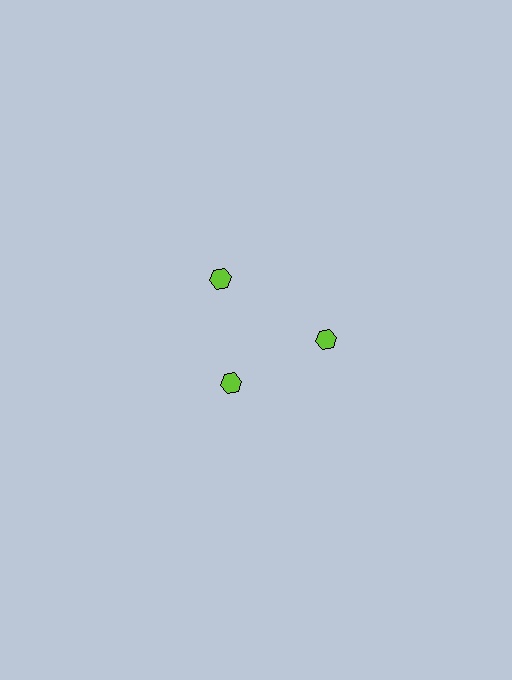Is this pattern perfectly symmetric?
No. The 3 lime hexagons are arranged in a ring, but one element near the 7 o'clock position is pulled inward toward the center, breaking the 3-fold rotational symmetry.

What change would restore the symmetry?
The symmetry would be restored by moving it outward, back onto the ring so that all 3 hexagons sit at equal angles and equal distance from the center.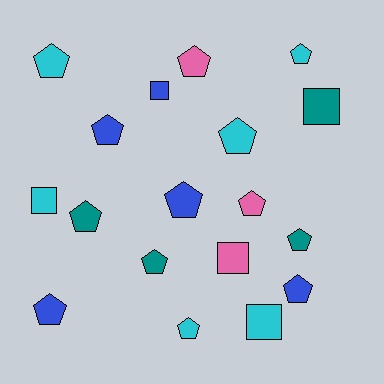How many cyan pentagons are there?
There are 4 cyan pentagons.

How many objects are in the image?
There are 18 objects.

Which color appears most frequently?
Cyan, with 6 objects.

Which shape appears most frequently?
Pentagon, with 13 objects.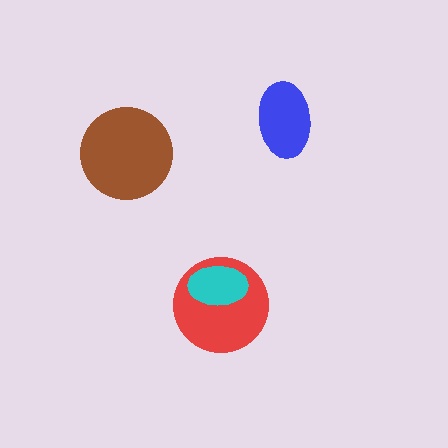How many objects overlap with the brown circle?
0 objects overlap with the brown circle.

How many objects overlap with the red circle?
1 object overlaps with the red circle.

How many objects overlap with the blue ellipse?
0 objects overlap with the blue ellipse.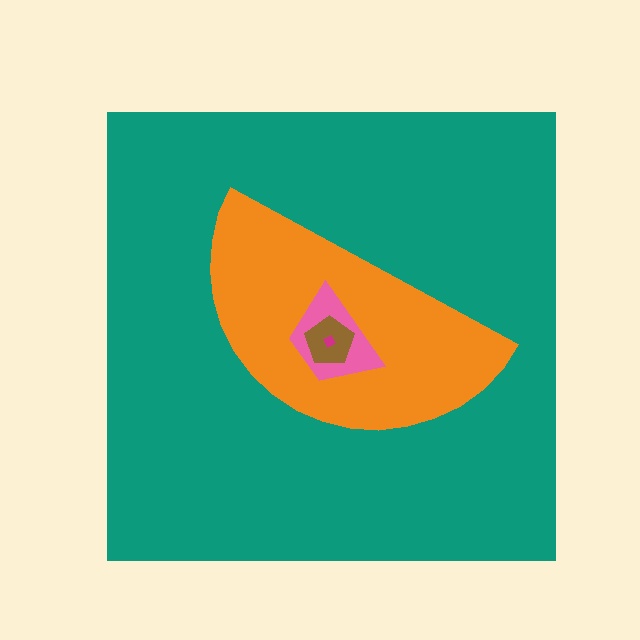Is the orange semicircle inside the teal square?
Yes.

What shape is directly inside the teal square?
The orange semicircle.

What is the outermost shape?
The teal square.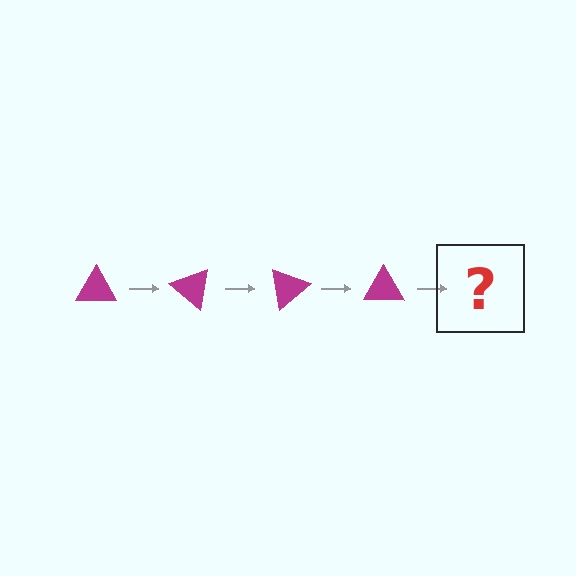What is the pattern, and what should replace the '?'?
The pattern is that the triangle rotates 40 degrees each step. The '?' should be a magenta triangle rotated 160 degrees.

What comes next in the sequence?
The next element should be a magenta triangle rotated 160 degrees.